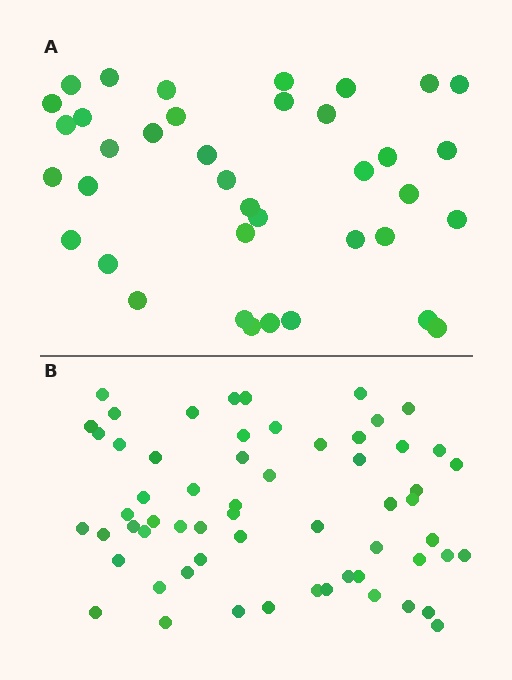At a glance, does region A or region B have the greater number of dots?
Region B (the bottom region) has more dots.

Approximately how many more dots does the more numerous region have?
Region B has approximately 20 more dots than region A.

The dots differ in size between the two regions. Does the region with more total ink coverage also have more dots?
No. Region A has more total ink coverage because its dots are larger, but region B actually contains more individual dots. Total area can be misleading — the number of items is what matters here.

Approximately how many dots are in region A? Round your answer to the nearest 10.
About 40 dots. (The exact count is 38, which rounds to 40.)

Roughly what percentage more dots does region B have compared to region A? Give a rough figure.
About 60% more.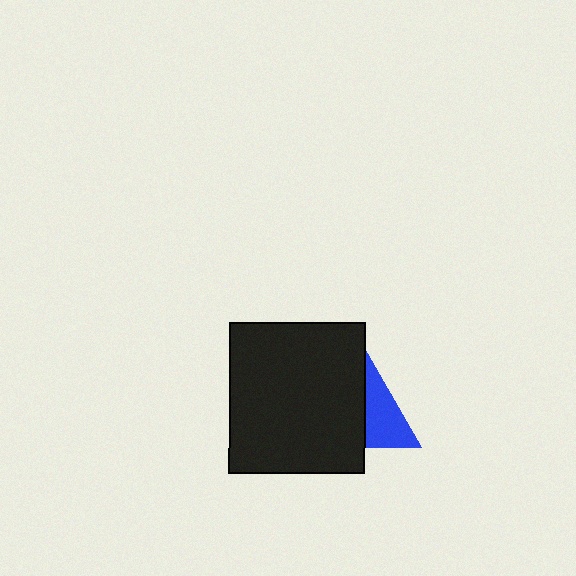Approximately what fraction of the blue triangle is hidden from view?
Roughly 67% of the blue triangle is hidden behind the black rectangle.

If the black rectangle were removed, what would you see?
You would see the complete blue triangle.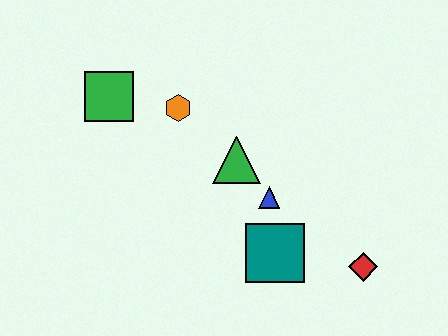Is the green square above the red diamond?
Yes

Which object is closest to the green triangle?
The blue triangle is closest to the green triangle.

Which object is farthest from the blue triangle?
The green square is farthest from the blue triangle.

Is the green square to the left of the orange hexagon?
Yes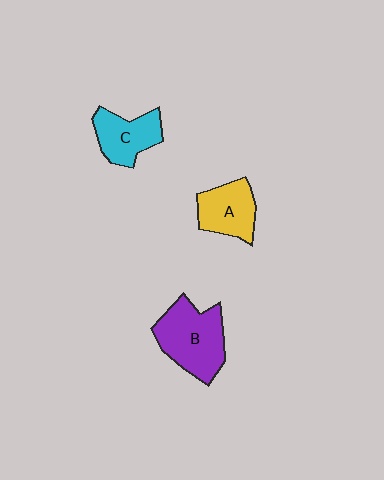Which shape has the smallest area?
Shape C (cyan).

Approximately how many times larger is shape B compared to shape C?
Approximately 1.5 times.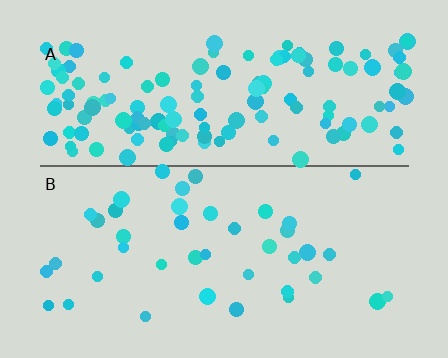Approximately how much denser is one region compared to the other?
Approximately 3.3× — region A over region B.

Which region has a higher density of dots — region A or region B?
A (the top).